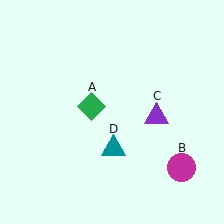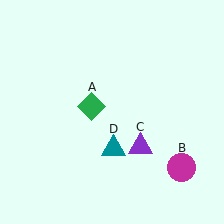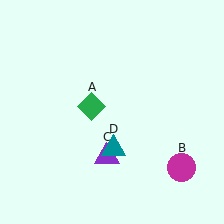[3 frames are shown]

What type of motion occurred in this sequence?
The purple triangle (object C) rotated clockwise around the center of the scene.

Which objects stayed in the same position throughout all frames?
Green diamond (object A) and magenta circle (object B) and teal triangle (object D) remained stationary.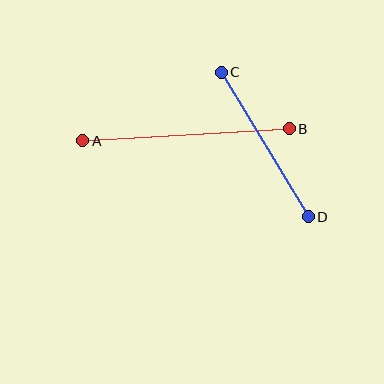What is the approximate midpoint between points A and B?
The midpoint is at approximately (186, 135) pixels.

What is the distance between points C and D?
The distance is approximately 169 pixels.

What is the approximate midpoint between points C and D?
The midpoint is at approximately (265, 144) pixels.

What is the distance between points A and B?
The distance is approximately 207 pixels.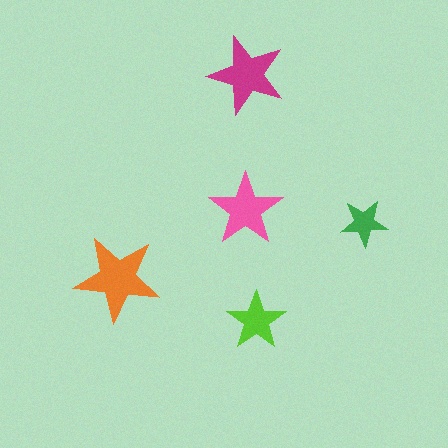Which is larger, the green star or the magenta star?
The magenta one.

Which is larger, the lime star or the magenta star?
The magenta one.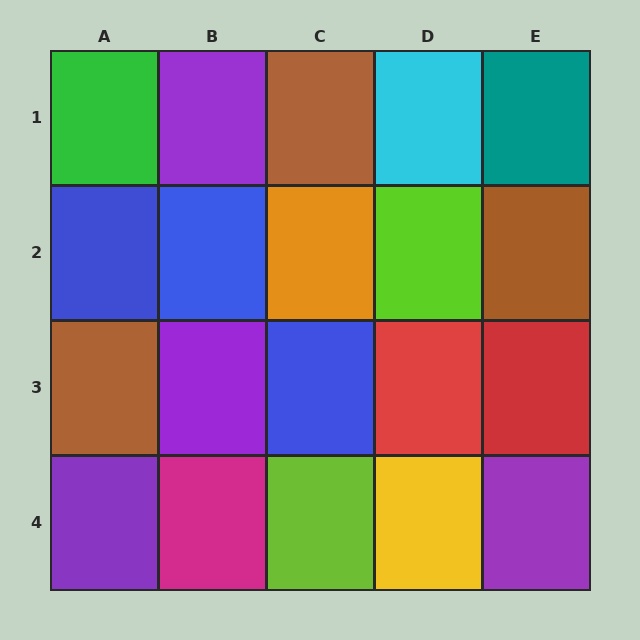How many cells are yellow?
1 cell is yellow.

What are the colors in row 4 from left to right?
Purple, magenta, lime, yellow, purple.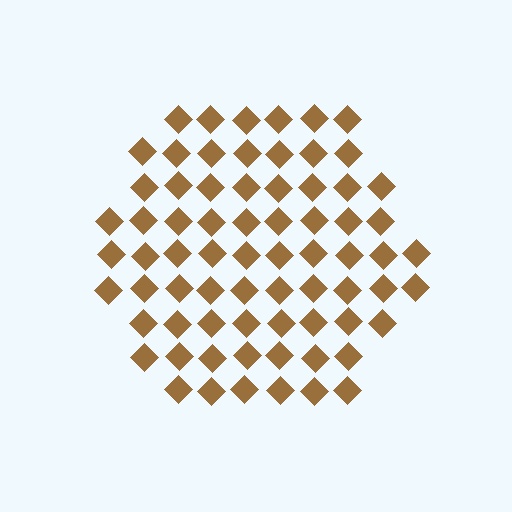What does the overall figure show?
The overall figure shows a hexagon.